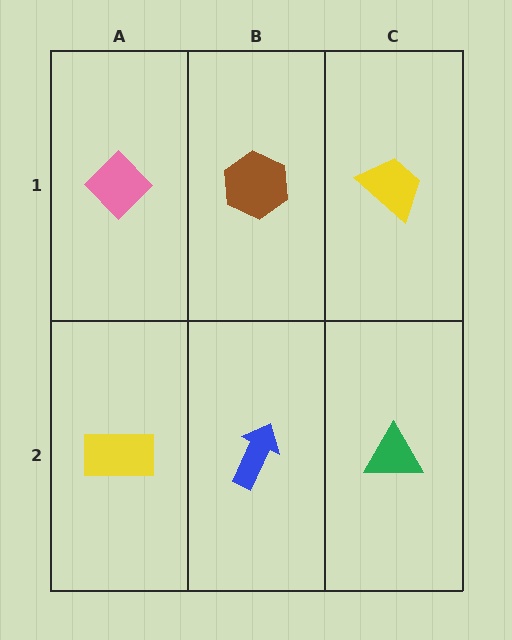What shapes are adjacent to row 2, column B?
A brown hexagon (row 1, column B), a yellow rectangle (row 2, column A), a green triangle (row 2, column C).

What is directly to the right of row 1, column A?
A brown hexagon.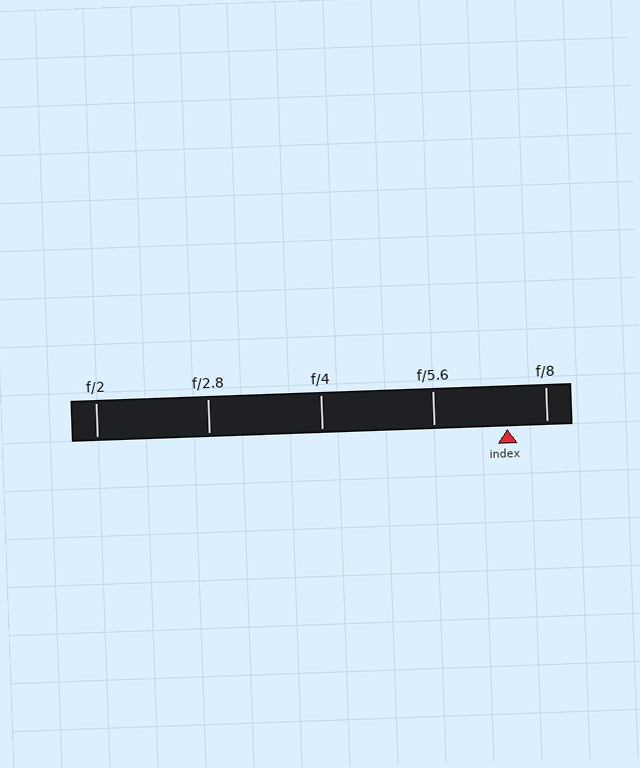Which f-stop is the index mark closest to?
The index mark is closest to f/8.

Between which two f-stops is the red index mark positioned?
The index mark is between f/5.6 and f/8.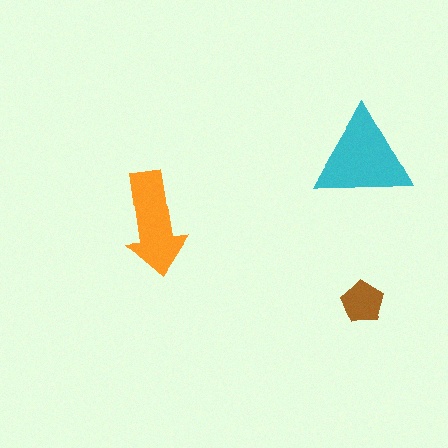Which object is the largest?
The cyan triangle.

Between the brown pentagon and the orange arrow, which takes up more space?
The orange arrow.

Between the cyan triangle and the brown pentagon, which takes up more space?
The cyan triangle.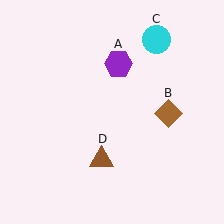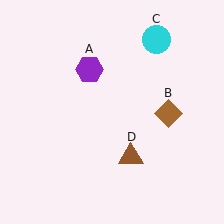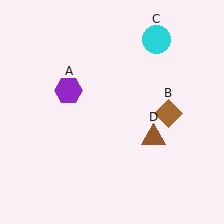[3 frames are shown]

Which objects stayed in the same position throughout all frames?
Brown diamond (object B) and cyan circle (object C) remained stationary.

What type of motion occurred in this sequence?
The purple hexagon (object A), brown triangle (object D) rotated counterclockwise around the center of the scene.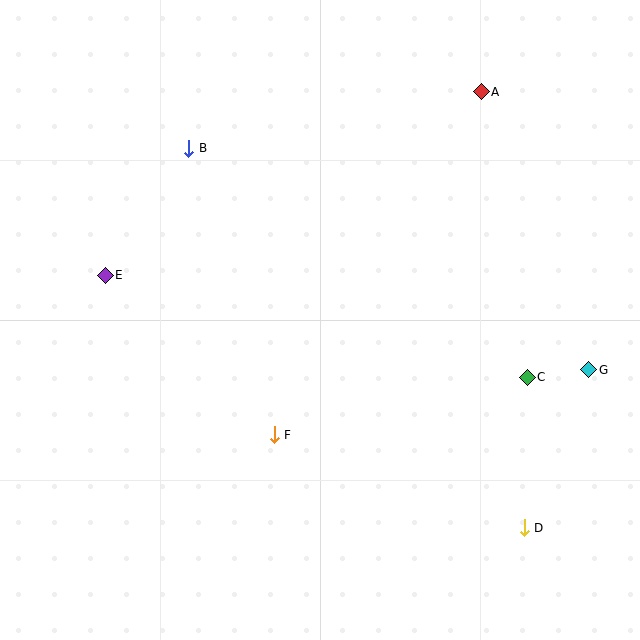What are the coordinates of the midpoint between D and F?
The midpoint between D and F is at (399, 481).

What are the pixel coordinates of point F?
Point F is at (274, 435).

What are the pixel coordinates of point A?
Point A is at (481, 92).